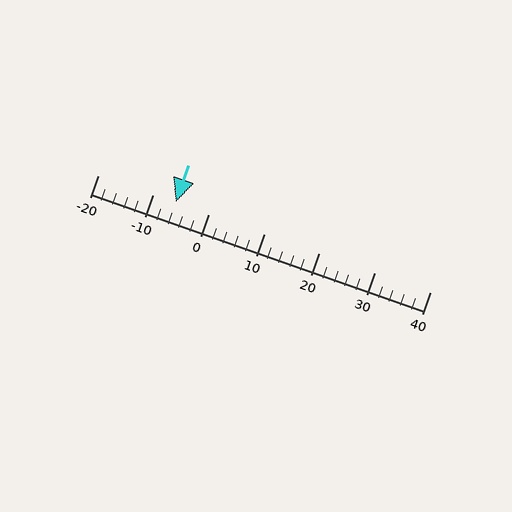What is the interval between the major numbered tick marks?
The major tick marks are spaced 10 units apart.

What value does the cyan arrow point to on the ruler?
The cyan arrow points to approximately -6.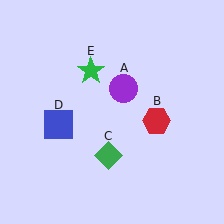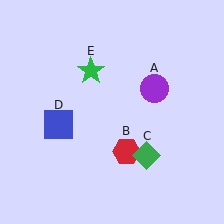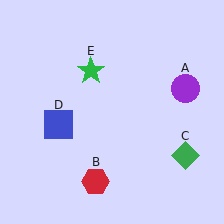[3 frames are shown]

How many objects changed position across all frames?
3 objects changed position: purple circle (object A), red hexagon (object B), green diamond (object C).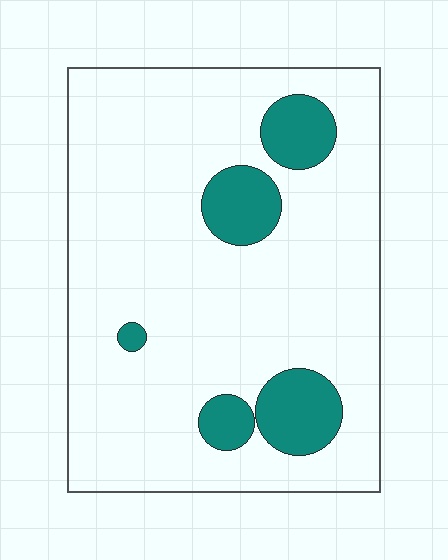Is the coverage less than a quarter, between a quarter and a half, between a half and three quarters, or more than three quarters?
Less than a quarter.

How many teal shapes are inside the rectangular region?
5.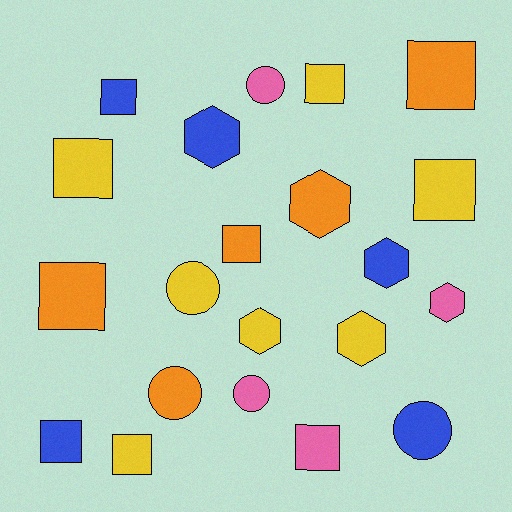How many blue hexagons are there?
There are 2 blue hexagons.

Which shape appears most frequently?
Square, with 10 objects.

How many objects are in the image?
There are 21 objects.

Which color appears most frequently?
Yellow, with 7 objects.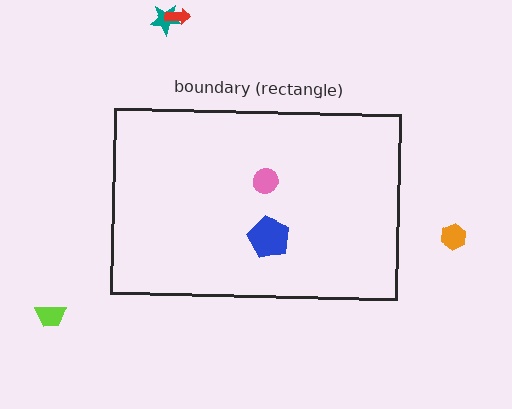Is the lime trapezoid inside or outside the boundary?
Outside.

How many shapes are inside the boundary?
2 inside, 4 outside.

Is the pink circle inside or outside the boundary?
Inside.